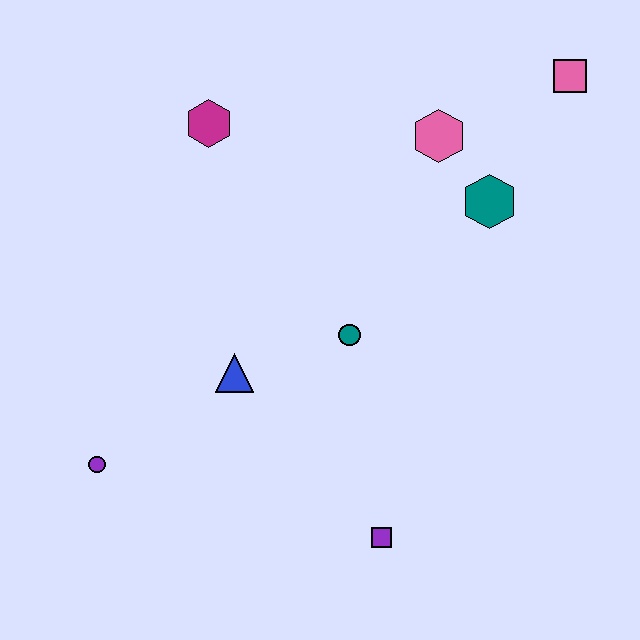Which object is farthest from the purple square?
The pink square is farthest from the purple square.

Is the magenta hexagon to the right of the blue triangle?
No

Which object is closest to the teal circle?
The blue triangle is closest to the teal circle.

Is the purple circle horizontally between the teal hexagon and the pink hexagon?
No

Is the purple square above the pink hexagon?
No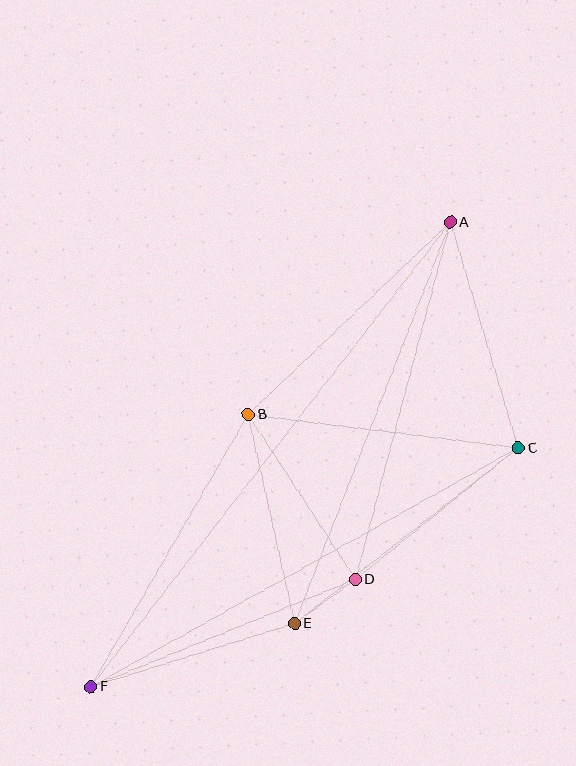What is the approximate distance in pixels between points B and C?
The distance between B and C is approximately 272 pixels.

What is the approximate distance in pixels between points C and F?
The distance between C and F is approximately 489 pixels.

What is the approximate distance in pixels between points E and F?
The distance between E and F is approximately 213 pixels.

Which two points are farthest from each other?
Points A and F are farthest from each other.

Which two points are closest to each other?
Points D and E are closest to each other.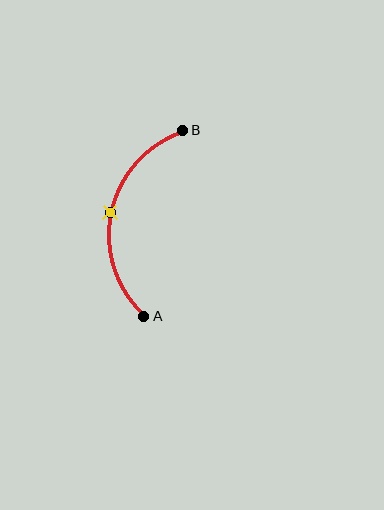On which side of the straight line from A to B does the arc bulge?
The arc bulges to the left of the straight line connecting A and B.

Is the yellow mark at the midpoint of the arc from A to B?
Yes. The yellow mark lies on the arc at equal arc-length from both A and B — it is the arc midpoint.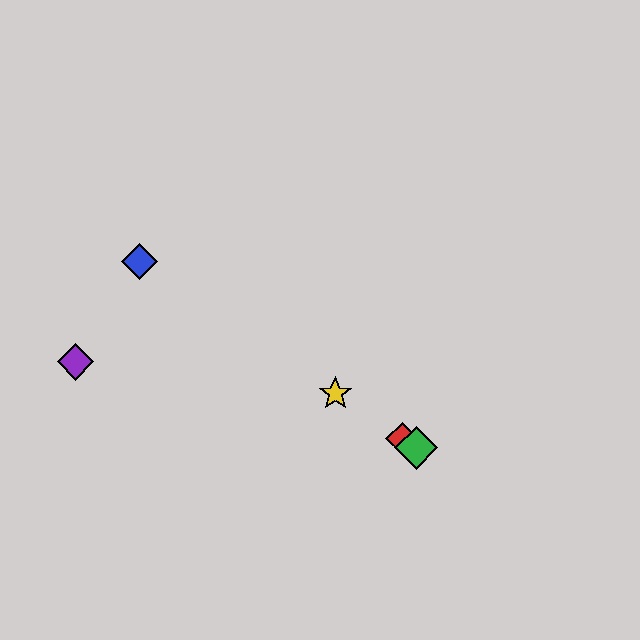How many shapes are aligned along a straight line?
4 shapes (the red diamond, the blue diamond, the green diamond, the yellow star) are aligned along a straight line.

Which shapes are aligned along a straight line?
The red diamond, the blue diamond, the green diamond, the yellow star are aligned along a straight line.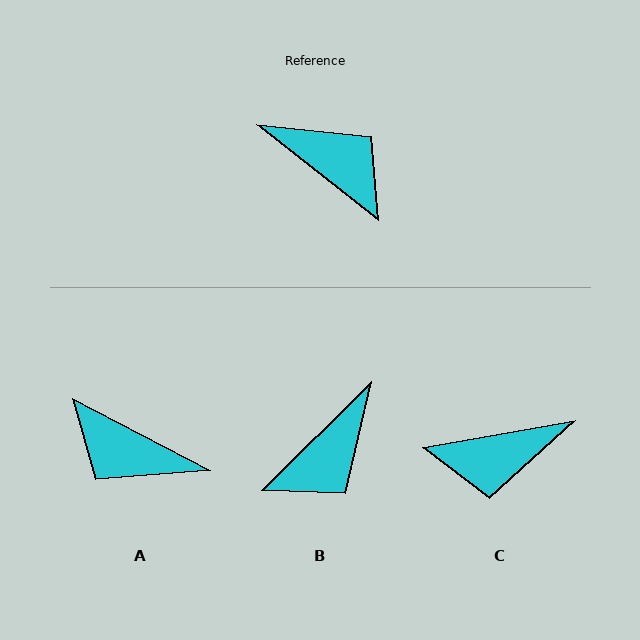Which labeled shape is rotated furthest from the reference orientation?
A, about 170 degrees away.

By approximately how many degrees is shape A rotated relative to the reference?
Approximately 170 degrees clockwise.